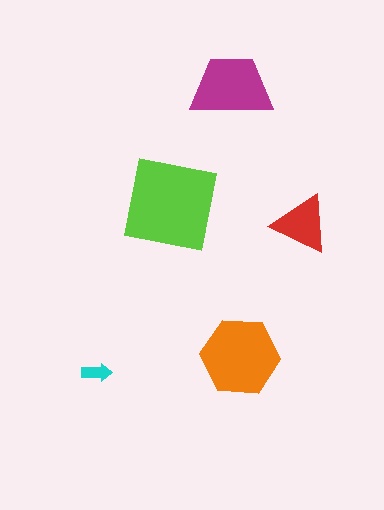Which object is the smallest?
The cyan arrow.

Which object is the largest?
The lime square.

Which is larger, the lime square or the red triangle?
The lime square.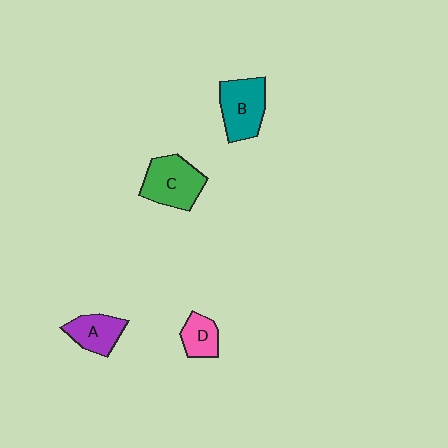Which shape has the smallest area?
Shape D (pink).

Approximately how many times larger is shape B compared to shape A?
Approximately 1.4 times.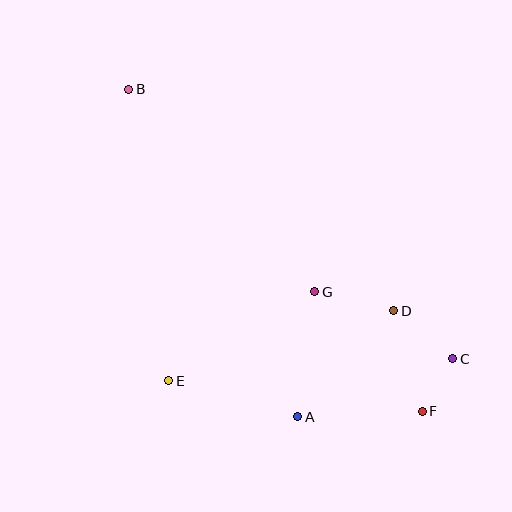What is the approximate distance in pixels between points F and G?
The distance between F and G is approximately 160 pixels.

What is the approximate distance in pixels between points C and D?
The distance between C and D is approximately 76 pixels.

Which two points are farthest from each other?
Points B and F are farthest from each other.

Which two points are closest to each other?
Points C and F are closest to each other.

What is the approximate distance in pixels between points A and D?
The distance between A and D is approximately 143 pixels.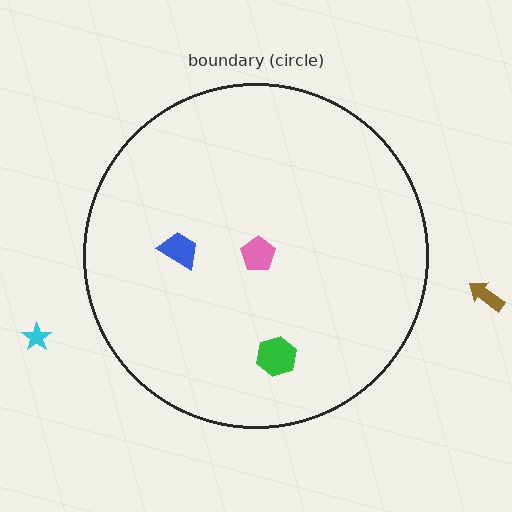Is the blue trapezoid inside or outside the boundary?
Inside.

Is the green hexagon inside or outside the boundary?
Inside.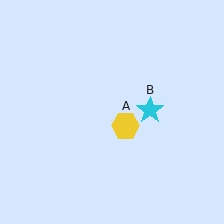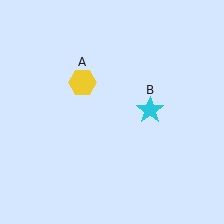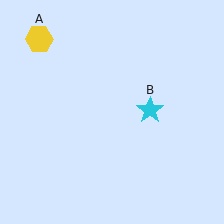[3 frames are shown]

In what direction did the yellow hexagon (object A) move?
The yellow hexagon (object A) moved up and to the left.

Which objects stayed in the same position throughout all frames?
Cyan star (object B) remained stationary.